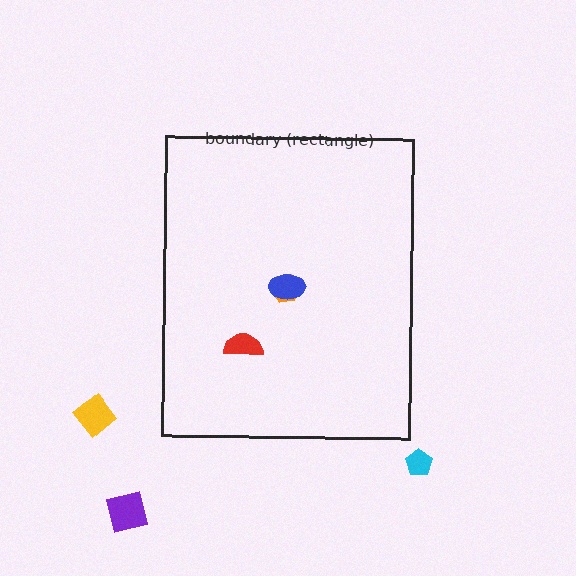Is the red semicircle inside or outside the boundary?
Inside.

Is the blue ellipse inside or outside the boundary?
Inside.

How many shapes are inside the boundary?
3 inside, 3 outside.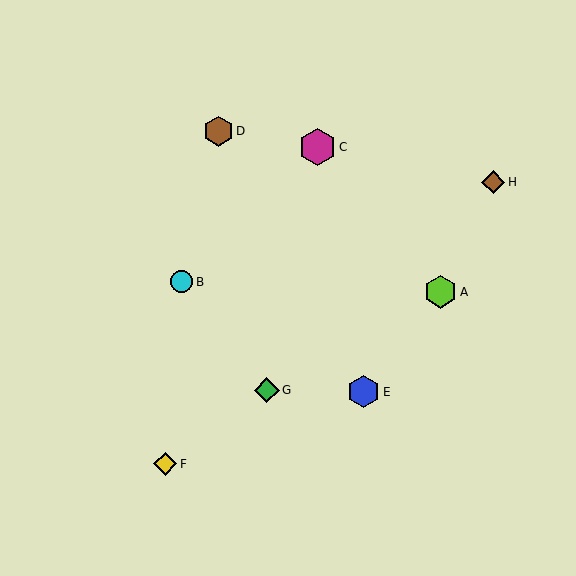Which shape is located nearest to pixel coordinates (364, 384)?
The blue hexagon (labeled E) at (364, 392) is nearest to that location.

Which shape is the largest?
The magenta hexagon (labeled C) is the largest.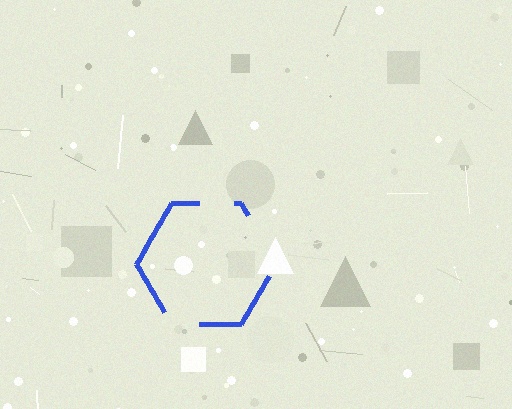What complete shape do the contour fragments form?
The contour fragments form a hexagon.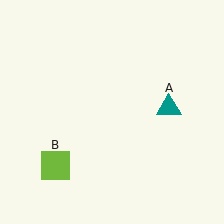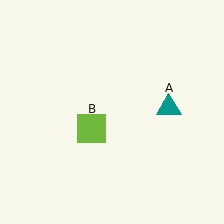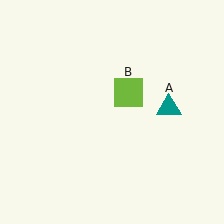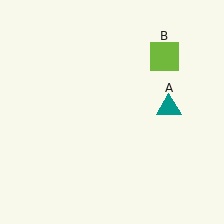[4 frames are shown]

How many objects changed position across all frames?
1 object changed position: lime square (object B).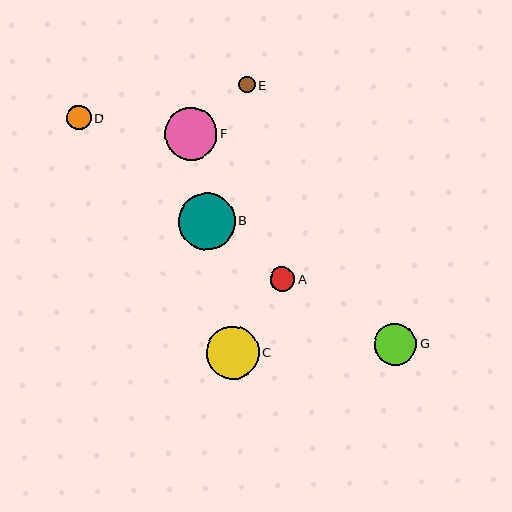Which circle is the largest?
Circle B is the largest with a size of approximately 57 pixels.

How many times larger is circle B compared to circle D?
Circle B is approximately 2.3 times the size of circle D.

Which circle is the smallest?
Circle E is the smallest with a size of approximately 17 pixels.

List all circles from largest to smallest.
From largest to smallest: B, C, F, G, A, D, E.